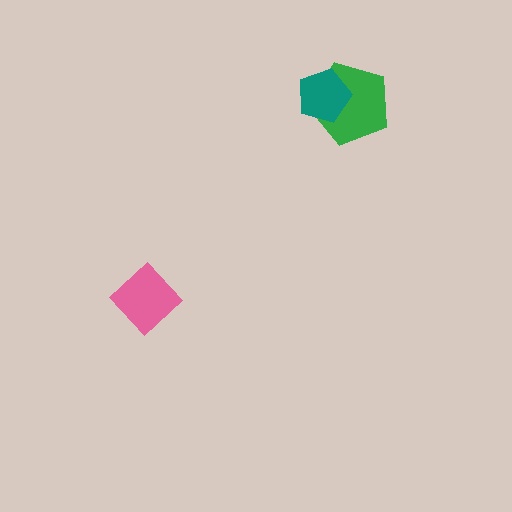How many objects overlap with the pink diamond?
0 objects overlap with the pink diamond.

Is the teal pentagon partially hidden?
No, no other shape covers it.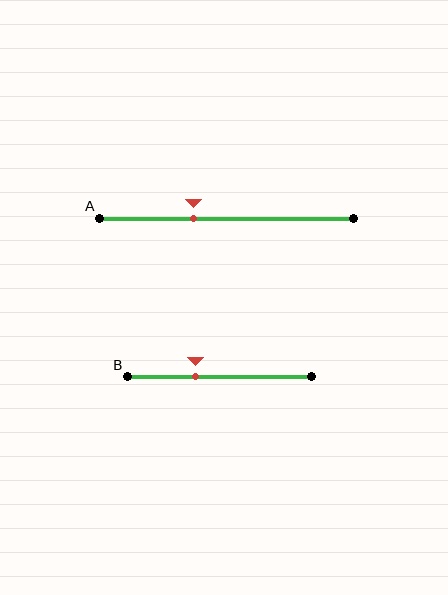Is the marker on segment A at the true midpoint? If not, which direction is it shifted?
No, the marker on segment A is shifted to the left by about 13% of the segment length.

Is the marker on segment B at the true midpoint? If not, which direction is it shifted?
No, the marker on segment B is shifted to the left by about 13% of the segment length.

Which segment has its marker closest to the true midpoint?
Segment B has its marker closest to the true midpoint.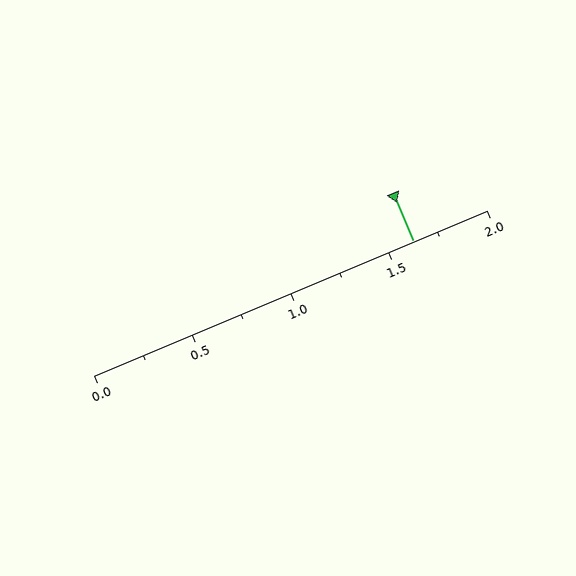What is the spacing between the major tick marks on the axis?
The major ticks are spaced 0.5 apart.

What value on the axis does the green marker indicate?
The marker indicates approximately 1.62.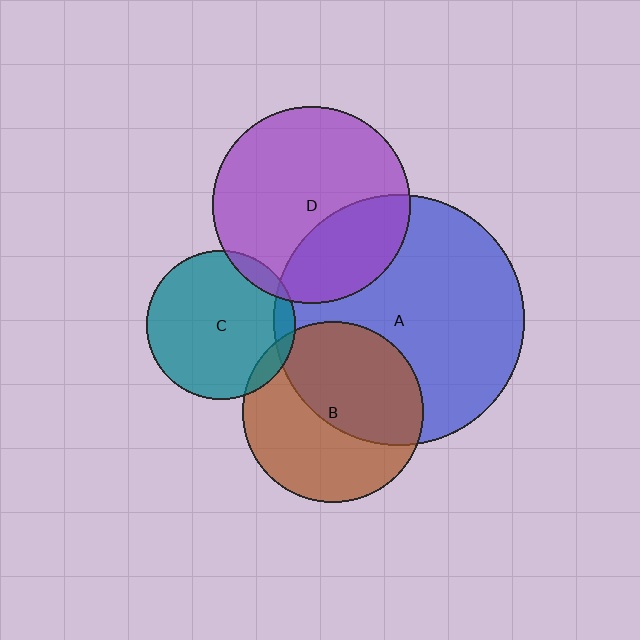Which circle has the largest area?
Circle A (blue).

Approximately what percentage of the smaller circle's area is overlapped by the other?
Approximately 10%.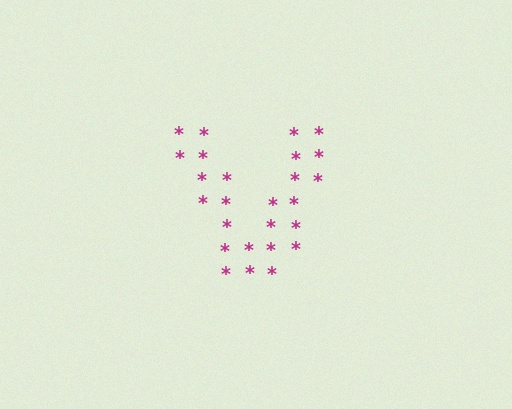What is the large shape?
The large shape is the letter V.